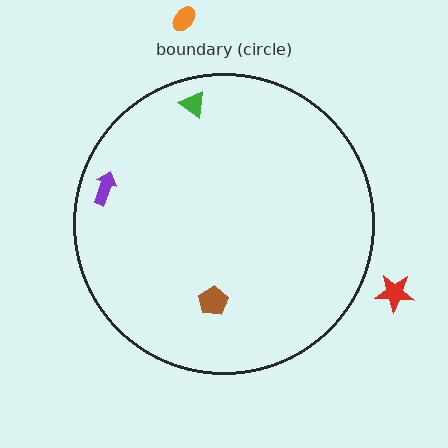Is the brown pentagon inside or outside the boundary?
Inside.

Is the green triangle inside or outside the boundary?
Inside.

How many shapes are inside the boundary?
3 inside, 2 outside.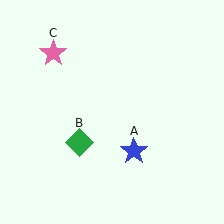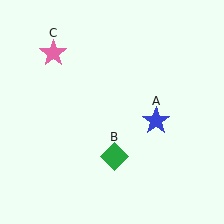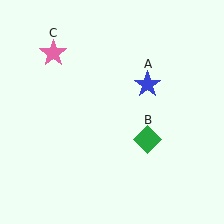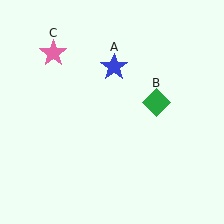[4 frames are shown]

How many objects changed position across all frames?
2 objects changed position: blue star (object A), green diamond (object B).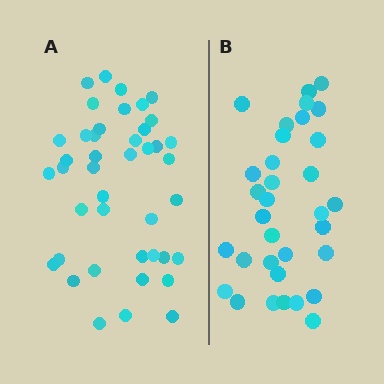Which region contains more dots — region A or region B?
Region A (the left region) has more dots.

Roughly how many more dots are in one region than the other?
Region A has roughly 8 or so more dots than region B.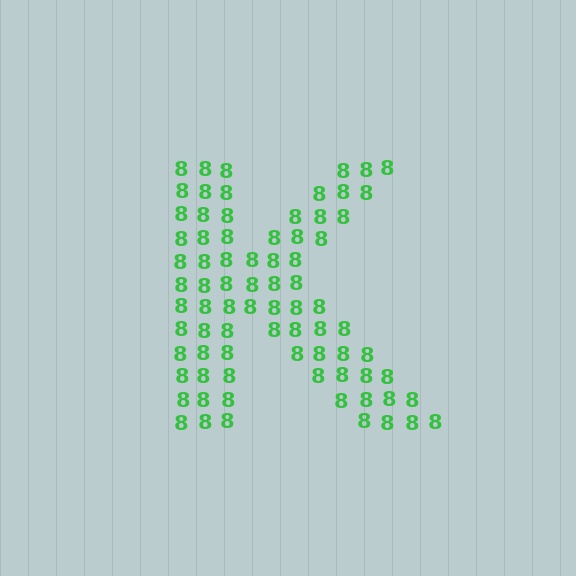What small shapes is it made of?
It is made of small digit 8's.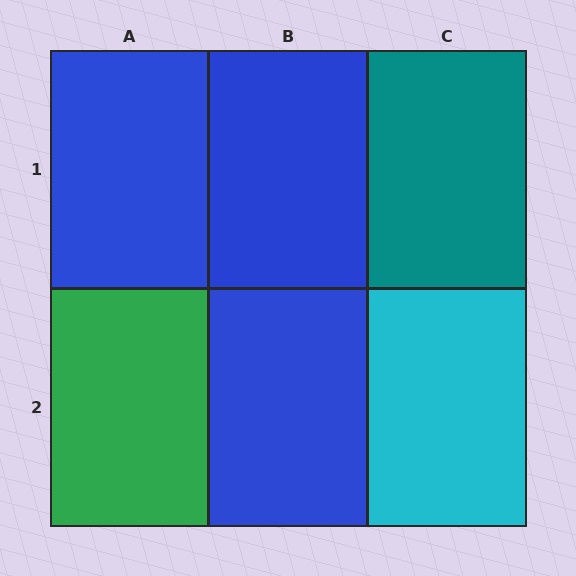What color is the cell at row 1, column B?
Blue.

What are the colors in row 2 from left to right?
Green, blue, cyan.